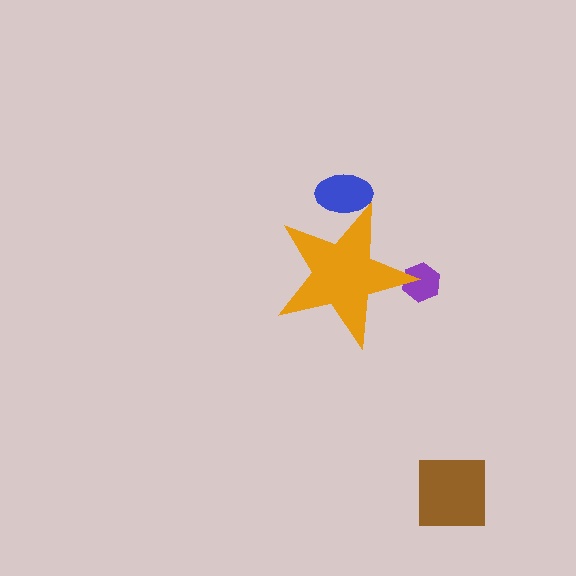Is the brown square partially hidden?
No, the brown square is fully visible.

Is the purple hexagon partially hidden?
Yes, the purple hexagon is partially hidden behind the orange star.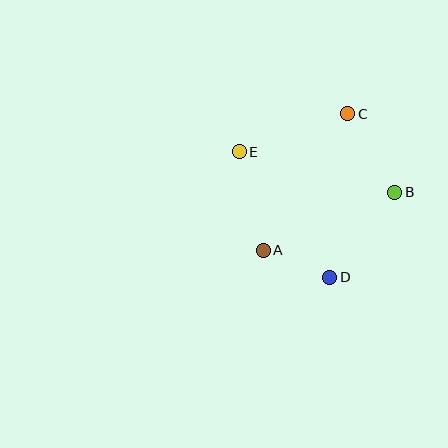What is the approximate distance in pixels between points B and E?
The distance between B and E is approximately 161 pixels.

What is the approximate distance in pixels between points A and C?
The distance between A and C is approximately 160 pixels.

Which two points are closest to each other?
Points A and D are closest to each other.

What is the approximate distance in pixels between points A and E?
The distance between A and E is approximately 101 pixels.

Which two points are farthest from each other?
Points C and D are farthest from each other.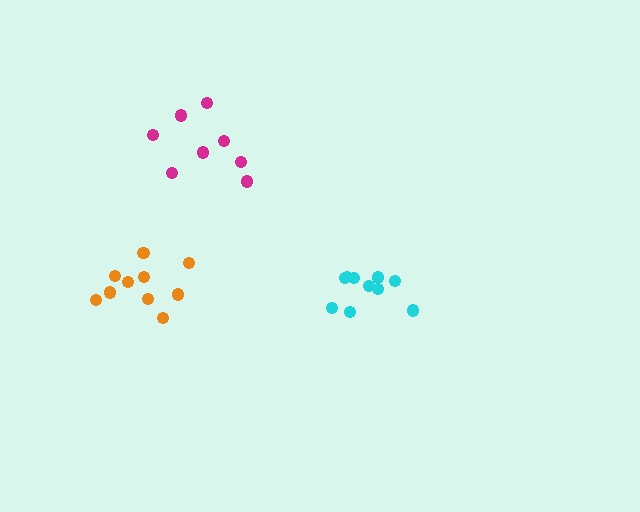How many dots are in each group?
Group 1: 8 dots, Group 2: 10 dots, Group 3: 10 dots (28 total).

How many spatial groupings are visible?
There are 3 spatial groupings.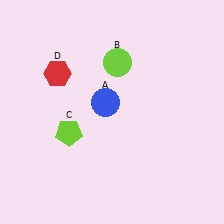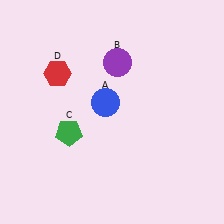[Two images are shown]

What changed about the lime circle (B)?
In Image 1, B is lime. In Image 2, it changed to purple.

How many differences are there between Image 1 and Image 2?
There are 2 differences between the two images.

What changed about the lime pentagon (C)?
In Image 1, C is lime. In Image 2, it changed to green.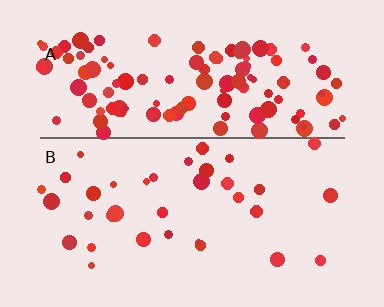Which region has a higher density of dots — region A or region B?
A (the top).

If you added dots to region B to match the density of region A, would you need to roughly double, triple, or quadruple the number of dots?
Approximately triple.